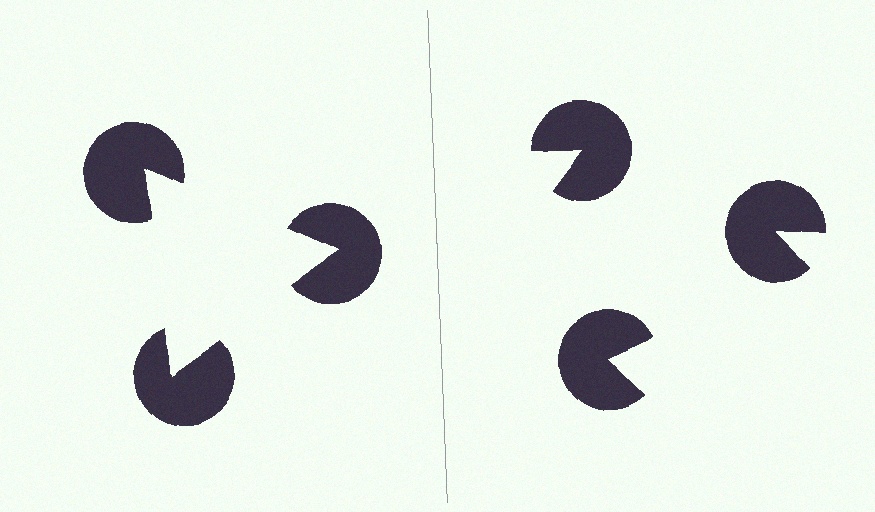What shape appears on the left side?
An illusory triangle.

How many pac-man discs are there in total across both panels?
6 — 3 on each side.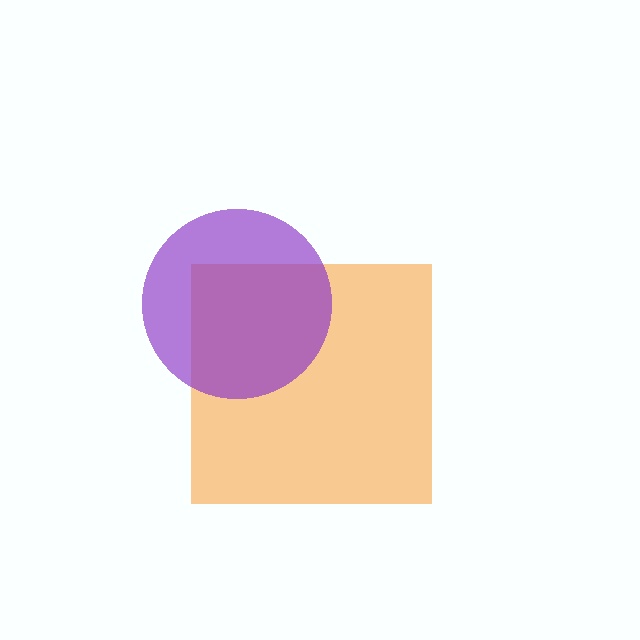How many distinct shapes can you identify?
There are 2 distinct shapes: an orange square, a purple circle.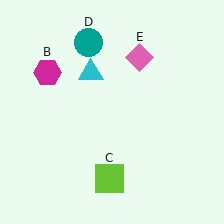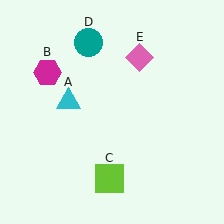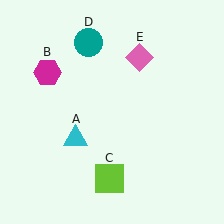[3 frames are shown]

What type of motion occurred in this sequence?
The cyan triangle (object A) rotated counterclockwise around the center of the scene.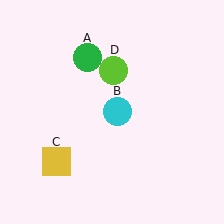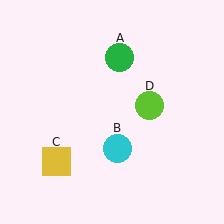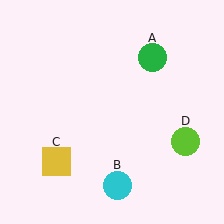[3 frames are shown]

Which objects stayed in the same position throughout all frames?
Yellow square (object C) remained stationary.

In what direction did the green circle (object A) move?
The green circle (object A) moved right.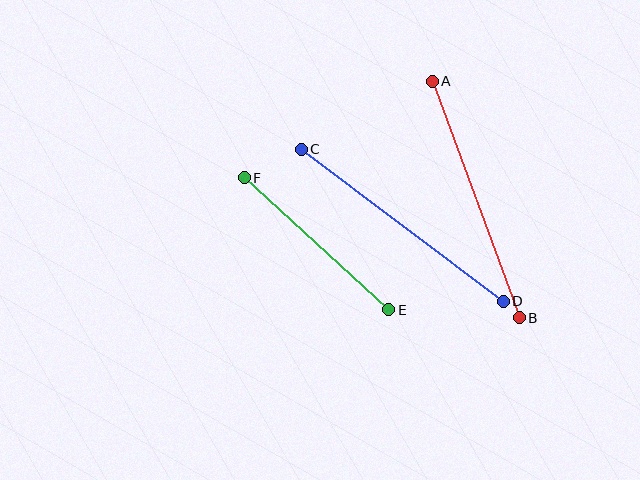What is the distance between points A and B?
The distance is approximately 252 pixels.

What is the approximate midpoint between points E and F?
The midpoint is at approximately (316, 244) pixels.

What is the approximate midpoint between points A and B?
The midpoint is at approximately (476, 199) pixels.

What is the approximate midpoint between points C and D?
The midpoint is at approximately (402, 225) pixels.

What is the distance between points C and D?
The distance is approximately 253 pixels.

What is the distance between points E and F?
The distance is approximately 196 pixels.